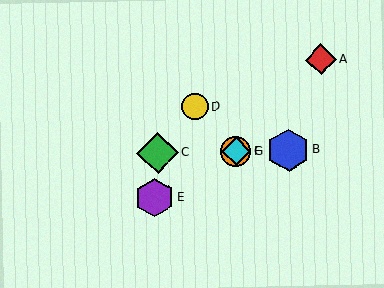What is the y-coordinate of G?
Object G is at y≈151.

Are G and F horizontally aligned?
Yes, both are at y≈151.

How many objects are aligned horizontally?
4 objects (B, C, F, G) are aligned horizontally.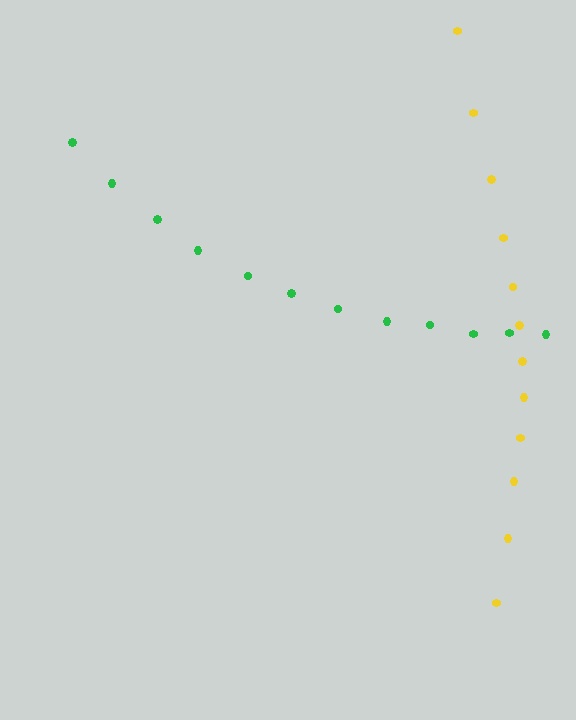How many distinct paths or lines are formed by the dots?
There are 2 distinct paths.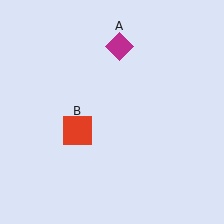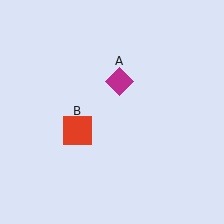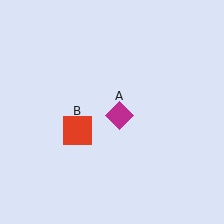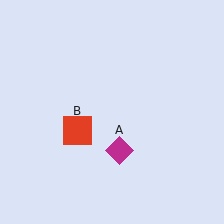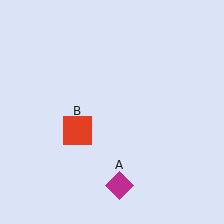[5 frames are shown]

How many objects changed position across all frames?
1 object changed position: magenta diamond (object A).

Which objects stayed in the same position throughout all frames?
Red square (object B) remained stationary.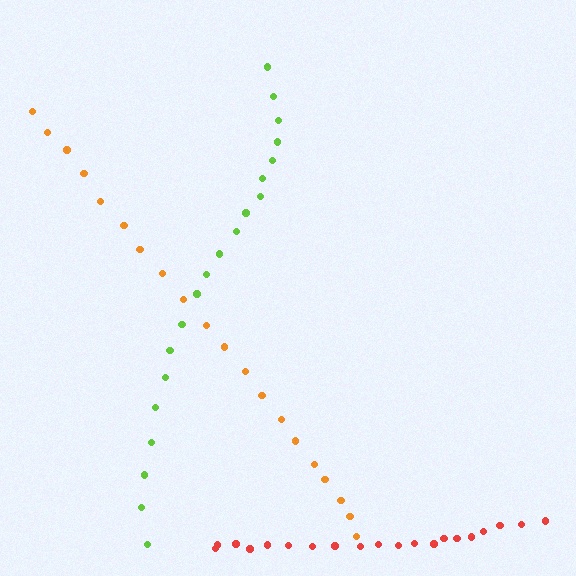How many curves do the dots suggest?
There are 3 distinct paths.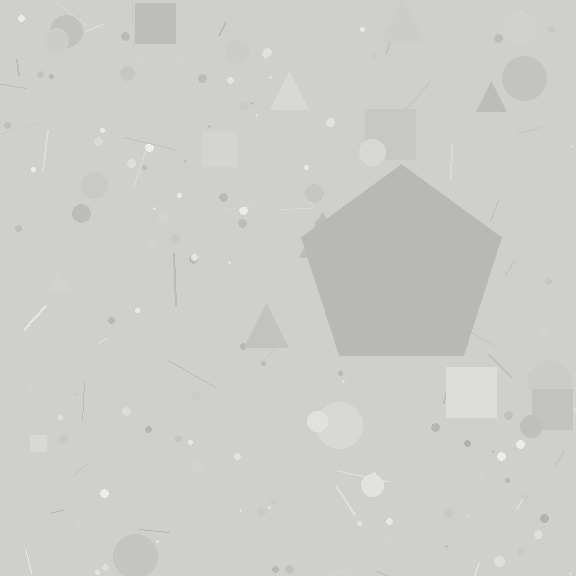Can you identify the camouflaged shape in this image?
The camouflaged shape is a pentagon.